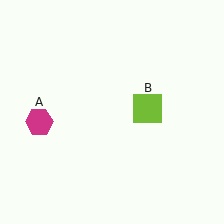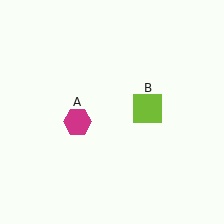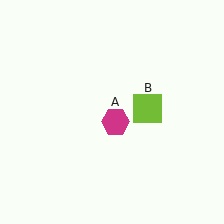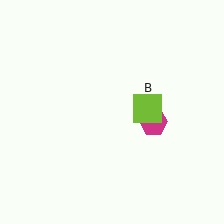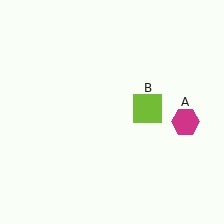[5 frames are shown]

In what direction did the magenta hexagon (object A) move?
The magenta hexagon (object A) moved right.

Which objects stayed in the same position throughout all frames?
Lime square (object B) remained stationary.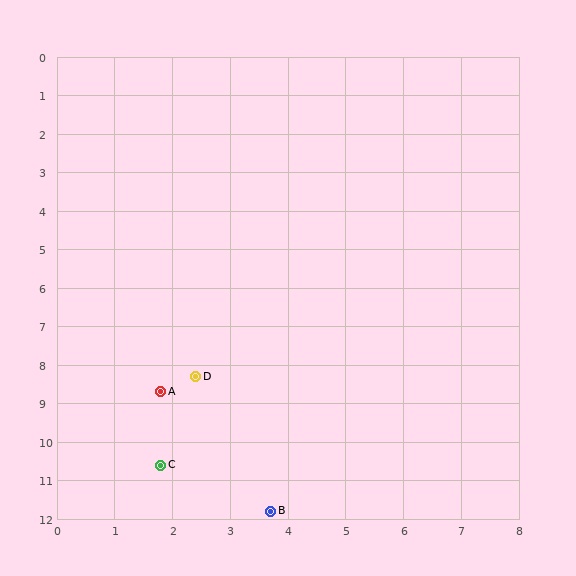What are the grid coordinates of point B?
Point B is at approximately (3.7, 11.8).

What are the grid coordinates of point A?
Point A is at approximately (1.8, 8.7).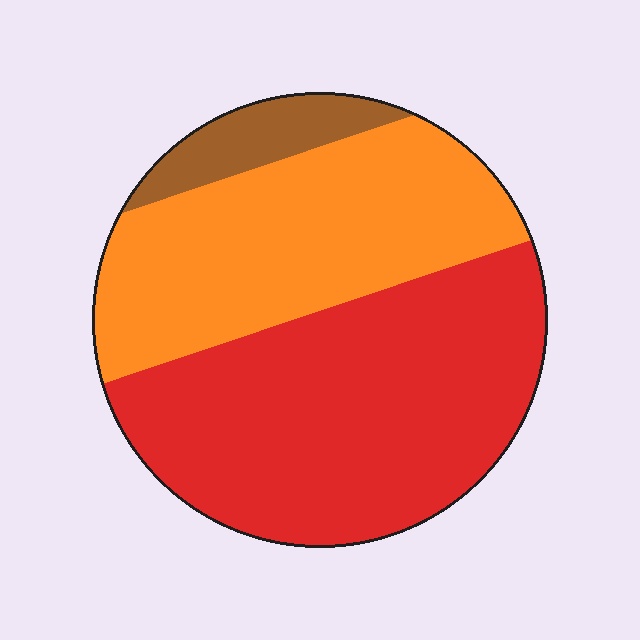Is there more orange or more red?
Red.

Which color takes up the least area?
Brown, at roughly 10%.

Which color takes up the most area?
Red, at roughly 50%.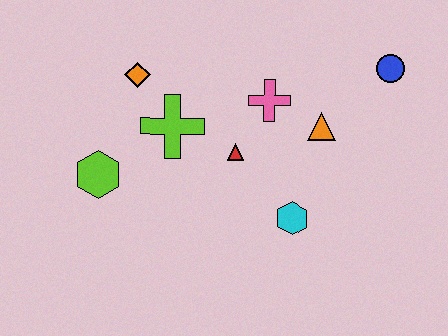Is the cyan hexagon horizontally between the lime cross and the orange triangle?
Yes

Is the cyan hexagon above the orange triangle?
No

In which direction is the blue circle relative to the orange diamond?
The blue circle is to the right of the orange diamond.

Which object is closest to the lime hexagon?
The lime cross is closest to the lime hexagon.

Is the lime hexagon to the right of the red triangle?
No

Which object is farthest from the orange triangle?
The lime hexagon is farthest from the orange triangle.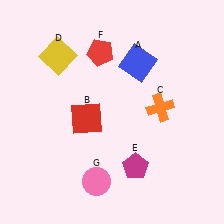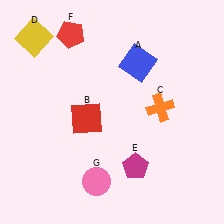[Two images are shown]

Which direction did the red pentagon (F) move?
The red pentagon (F) moved left.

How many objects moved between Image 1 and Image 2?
2 objects moved between the two images.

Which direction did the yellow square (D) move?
The yellow square (D) moved left.